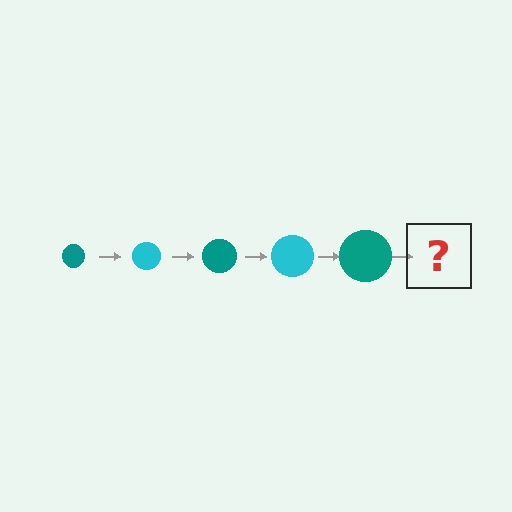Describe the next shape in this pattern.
It should be a cyan circle, larger than the previous one.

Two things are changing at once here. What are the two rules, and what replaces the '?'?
The two rules are that the circle grows larger each step and the color cycles through teal and cyan. The '?' should be a cyan circle, larger than the previous one.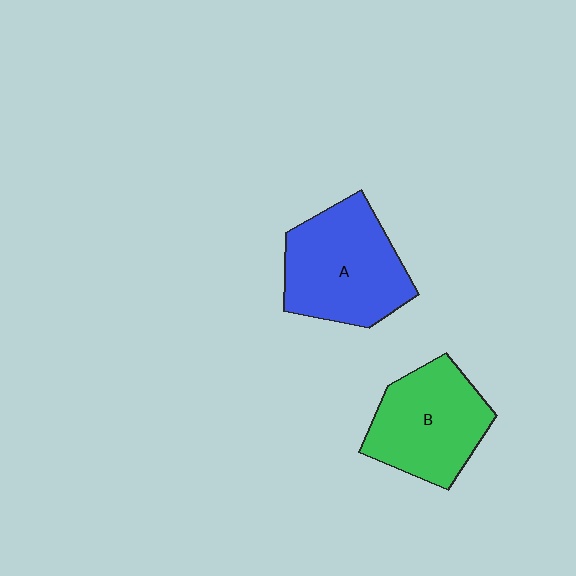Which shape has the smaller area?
Shape B (green).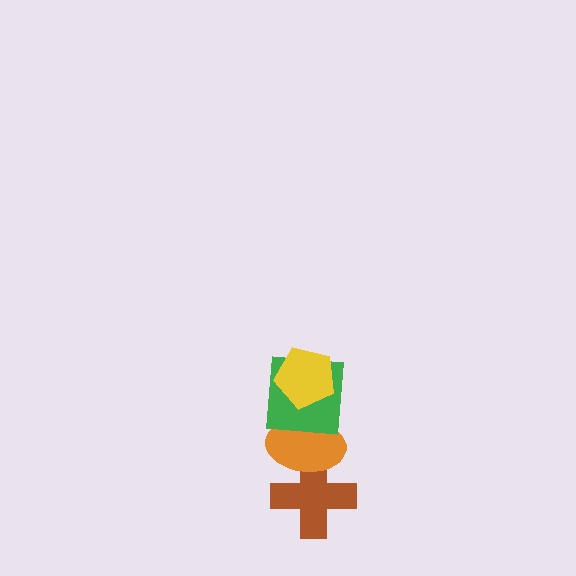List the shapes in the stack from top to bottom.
From top to bottom: the yellow pentagon, the green square, the orange ellipse, the brown cross.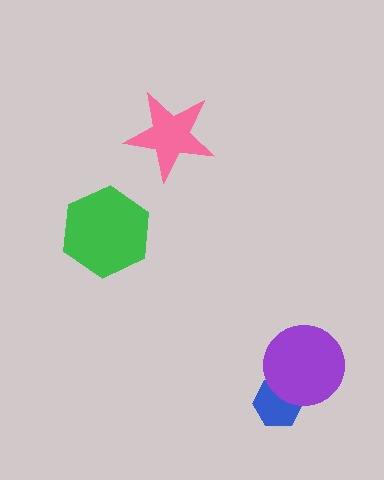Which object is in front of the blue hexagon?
The purple circle is in front of the blue hexagon.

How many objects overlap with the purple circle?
1 object overlaps with the purple circle.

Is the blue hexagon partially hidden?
Yes, it is partially covered by another shape.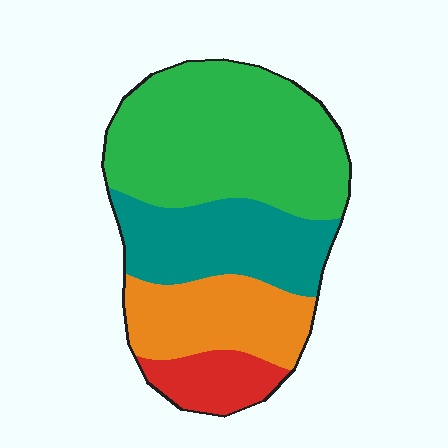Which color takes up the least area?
Red, at roughly 10%.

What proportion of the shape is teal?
Teal takes up about one quarter (1/4) of the shape.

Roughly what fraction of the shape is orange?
Orange covers 21% of the shape.